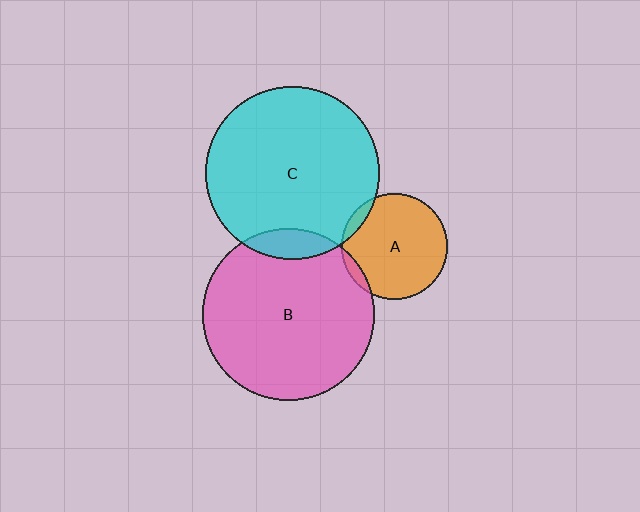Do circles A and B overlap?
Yes.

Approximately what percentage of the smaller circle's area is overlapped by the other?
Approximately 5%.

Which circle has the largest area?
Circle C (cyan).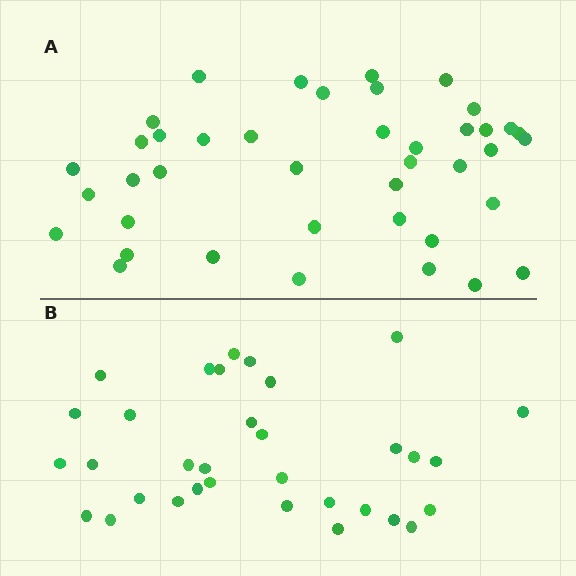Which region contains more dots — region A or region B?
Region A (the top region) has more dots.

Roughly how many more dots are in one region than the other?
Region A has roughly 8 or so more dots than region B.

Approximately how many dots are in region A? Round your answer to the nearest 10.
About 40 dots. (The exact count is 41, which rounds to 40.)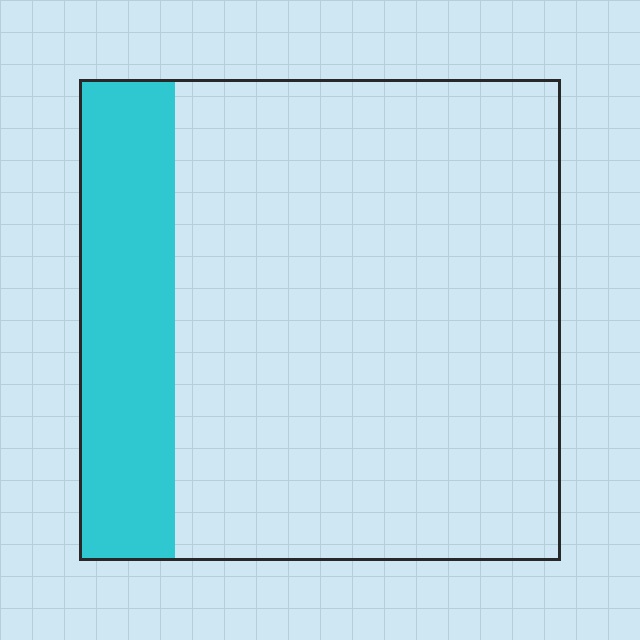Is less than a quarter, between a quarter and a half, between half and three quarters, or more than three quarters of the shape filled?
Less than a quarter.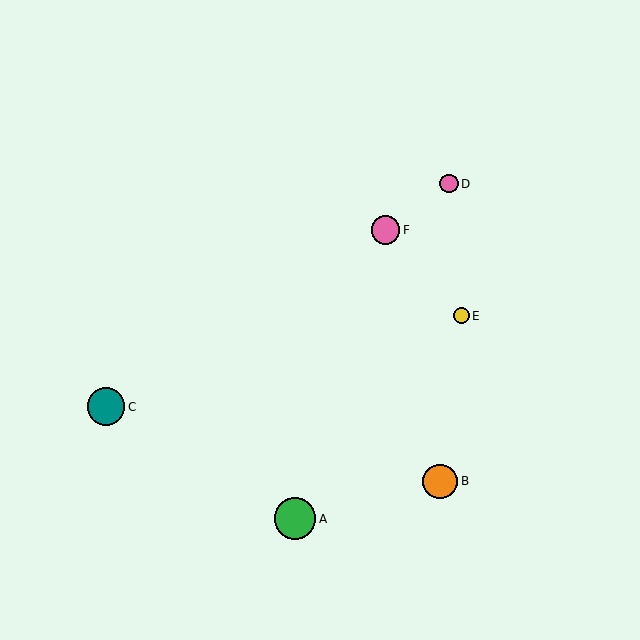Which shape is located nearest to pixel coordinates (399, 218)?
The pink circle (labeled F) at (385, 230) is nearest to that location.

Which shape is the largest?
The green circle (labeled A) is the largest.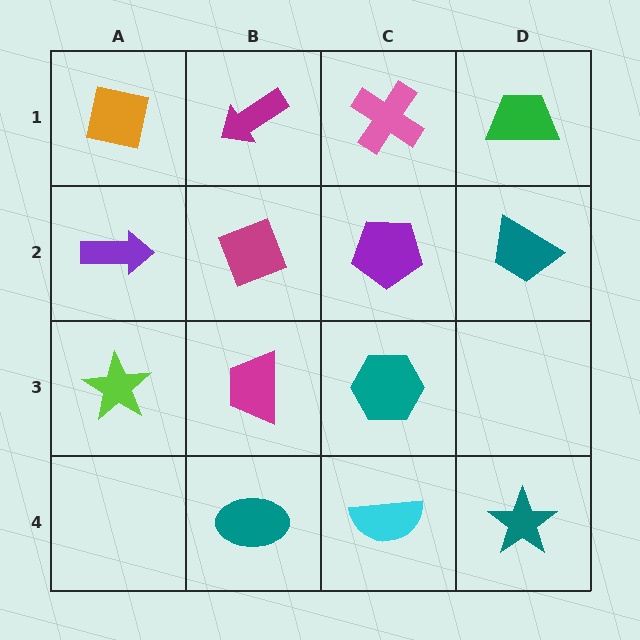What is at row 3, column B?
A magenta trapezoid.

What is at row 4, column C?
A cyan semicircle.